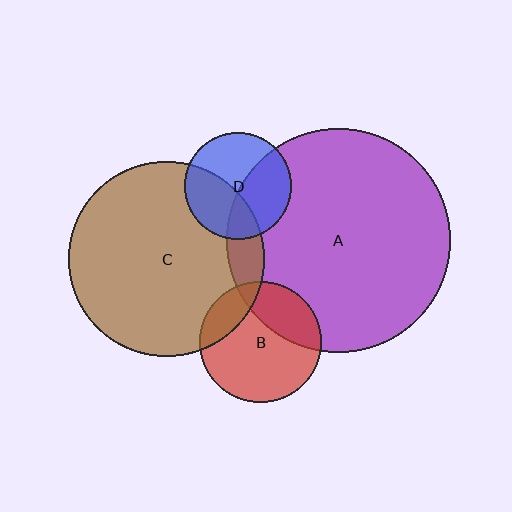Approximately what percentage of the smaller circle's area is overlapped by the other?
Approximately 45%.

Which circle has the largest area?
Circle A (purple).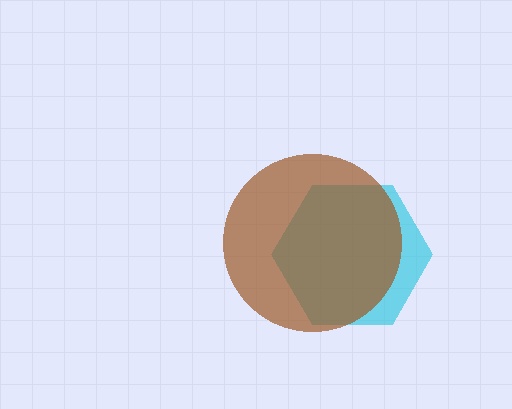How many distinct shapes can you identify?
There are 2 distinct shapes: a cyan hexagon, a brown circle.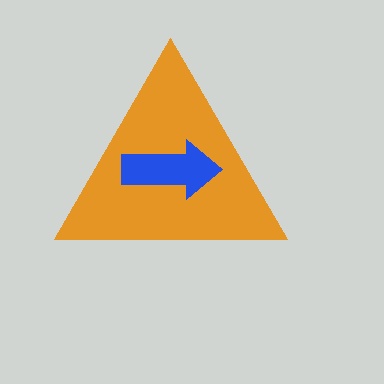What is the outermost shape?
The orange triangle.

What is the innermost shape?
The blue arrow.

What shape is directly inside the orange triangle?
The blue arrow.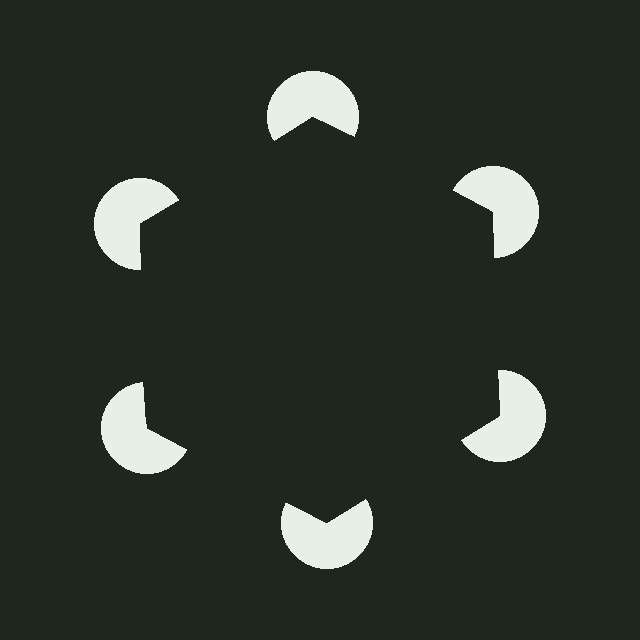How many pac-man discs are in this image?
There are 6 — one at each vertex of the illusory hexagon.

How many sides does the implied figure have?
6 sides.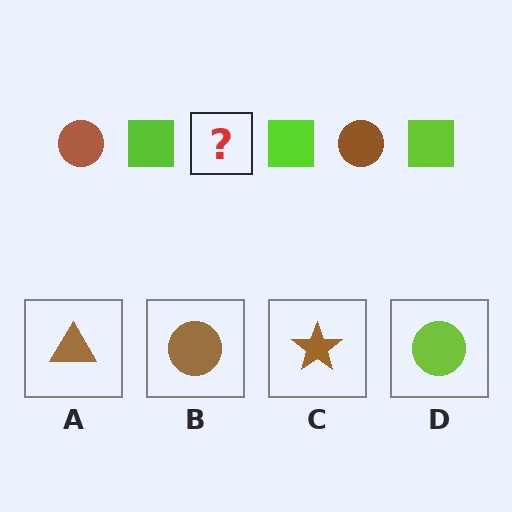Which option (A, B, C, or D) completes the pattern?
B.